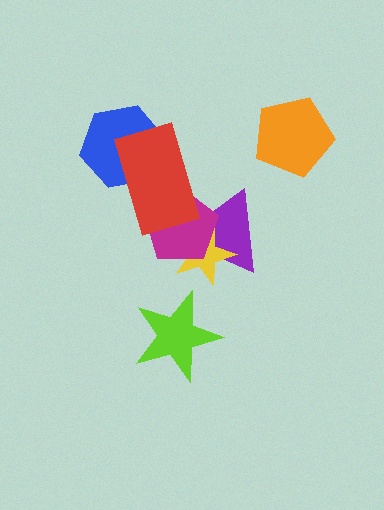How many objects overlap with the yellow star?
2 objects overlap with the yellow star.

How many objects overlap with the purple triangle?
3 objects overlap with the purple triangle.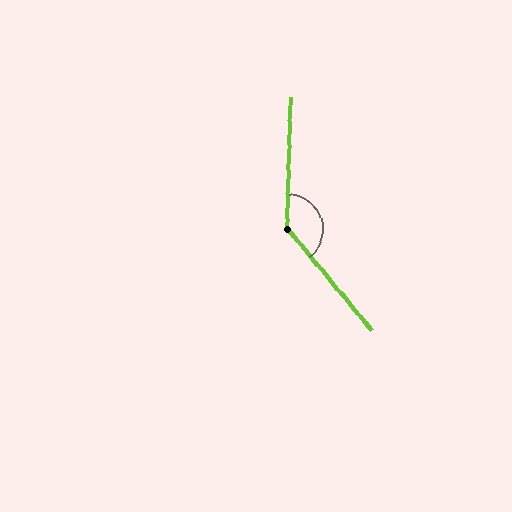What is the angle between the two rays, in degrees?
Approximately 139 degrees.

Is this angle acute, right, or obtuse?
It is obtuse.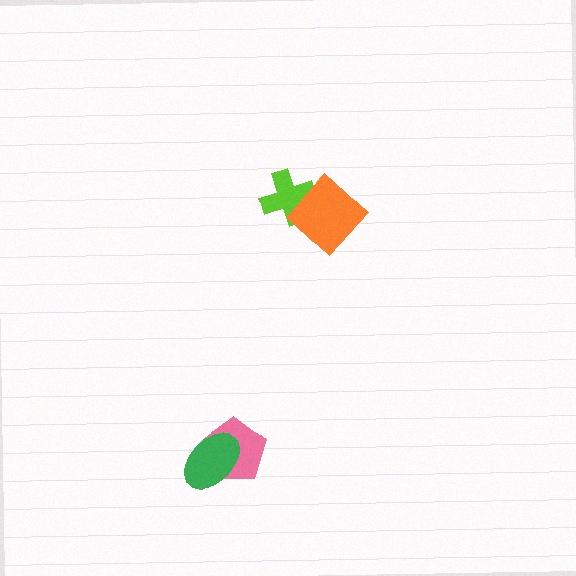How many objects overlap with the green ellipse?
1 object overlaps with the green ellipse.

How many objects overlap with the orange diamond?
1 object overlaps with the orange diamond.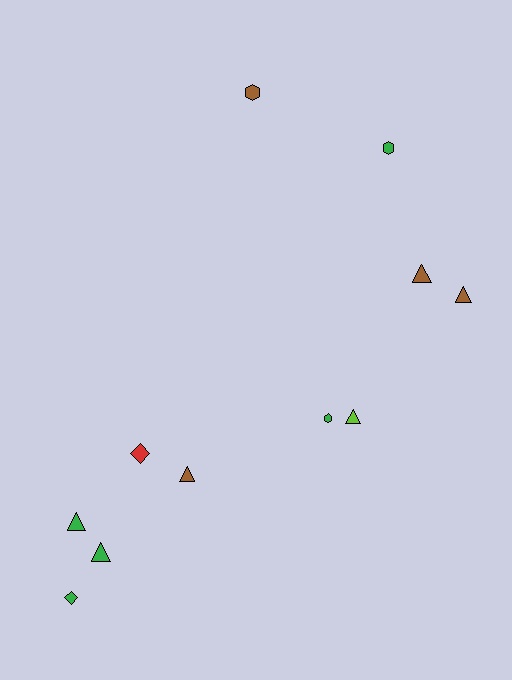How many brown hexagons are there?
There is 1 brown hexagon.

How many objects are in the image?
There are 11 objects.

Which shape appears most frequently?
Triangle, with 6 objects.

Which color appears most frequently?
Green, with 5 objects.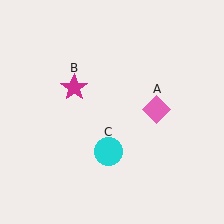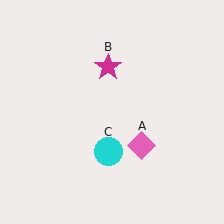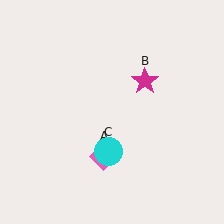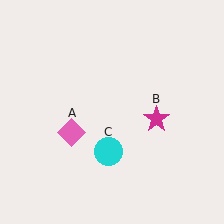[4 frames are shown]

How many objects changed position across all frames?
2 objects changed position: pink diamond (object A), magenta star (object B).